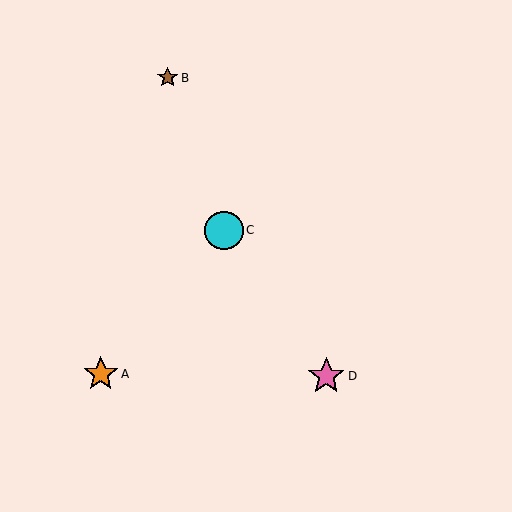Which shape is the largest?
The cyan circle (labeled C) is the largest.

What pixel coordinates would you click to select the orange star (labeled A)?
Click at (101, 374) to select the orange star A.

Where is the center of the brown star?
The center of the brown star is at (168, 78).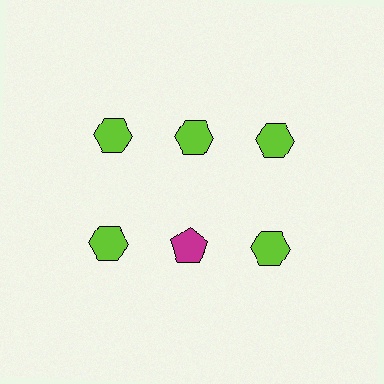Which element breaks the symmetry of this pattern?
The magenta pentagon in the second row, second from left column breaks the symmetry. All other shapes are lime hexagons.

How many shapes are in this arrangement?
There are 6 shapes arranged in a grid pattern.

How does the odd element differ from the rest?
It differs in both color (magenta instead of lime) and shape (pentagon instead of hexagon).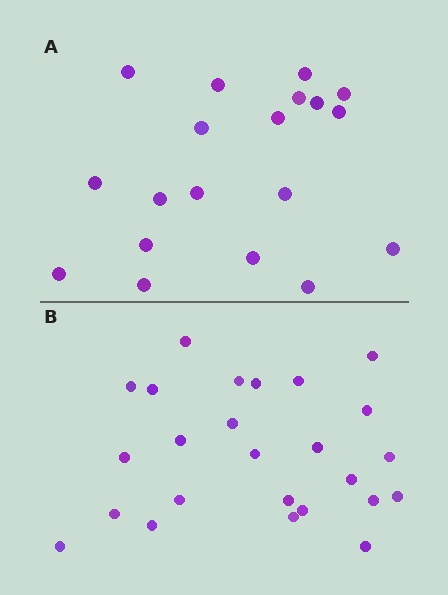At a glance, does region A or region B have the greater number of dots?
Region B (the bottom region) has more dots.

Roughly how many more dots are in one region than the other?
Region B has about 6 more dots than region A.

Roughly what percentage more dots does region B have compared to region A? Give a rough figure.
About 30% more.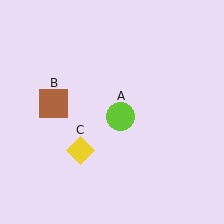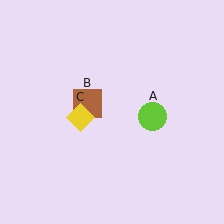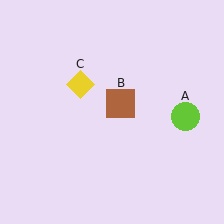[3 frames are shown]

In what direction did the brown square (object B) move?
The brown square (object B) moved right.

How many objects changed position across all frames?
3 objects changed position: lime circle (object A), brown square (object B), yellow diamond (object C).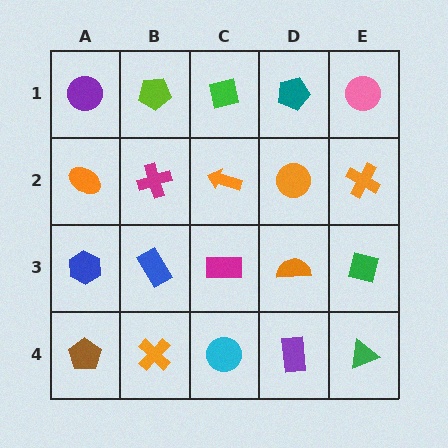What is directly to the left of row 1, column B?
A purple circle.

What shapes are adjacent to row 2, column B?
A lime pentagon (row 1, column B), a blue rectangle (row 3, column B), an orange ellipse (row 2, column A), an orange arrow (row 2, column C).